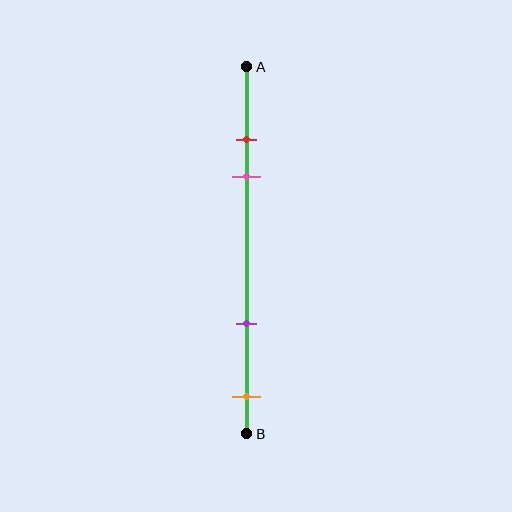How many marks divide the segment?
There are 4 marks dividing the segment.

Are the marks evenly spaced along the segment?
No, the marks are not evenly spaced.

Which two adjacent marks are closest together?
The red and pink marks are the closest adjacent pair.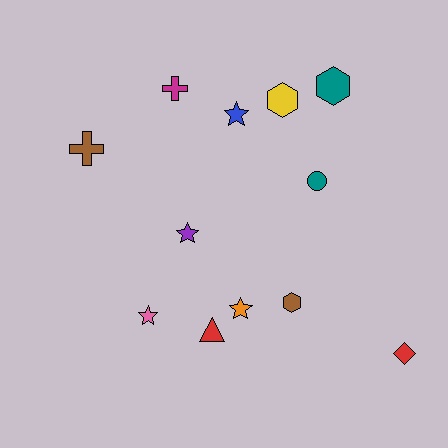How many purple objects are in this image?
There is 1 purple object.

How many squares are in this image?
There are no squares.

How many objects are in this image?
There are 12 objects.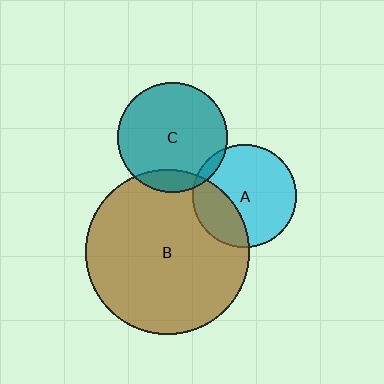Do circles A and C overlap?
Yes.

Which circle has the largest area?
Circle B (brown).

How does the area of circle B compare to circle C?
Approximately 2.2 times.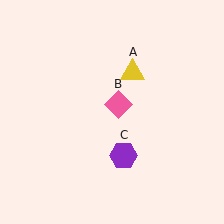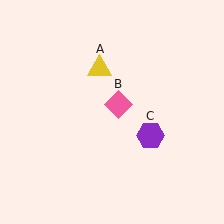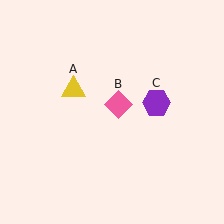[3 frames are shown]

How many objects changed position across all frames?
2 objects changed position: yellow triangle (object A), purple hexagon (object C).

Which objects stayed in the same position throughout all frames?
Pink diamond (object B) remained stationary.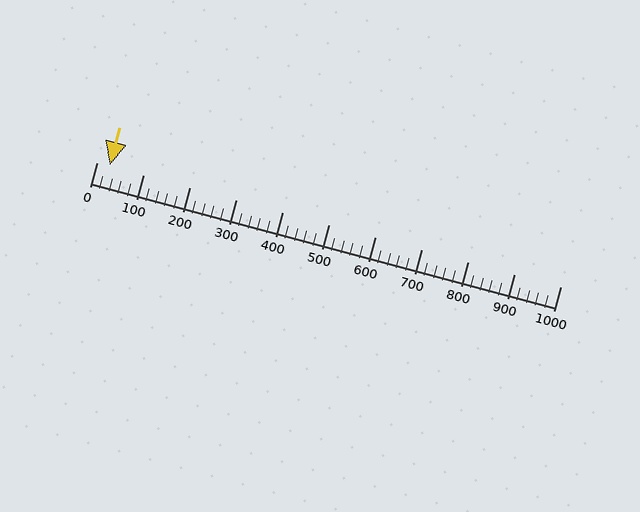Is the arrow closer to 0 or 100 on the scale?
The arrow is closer to 0.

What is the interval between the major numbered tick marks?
The major tick marks are spaced 100 units apart.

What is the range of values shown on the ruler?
The ruler shows values from 0 to 1000.